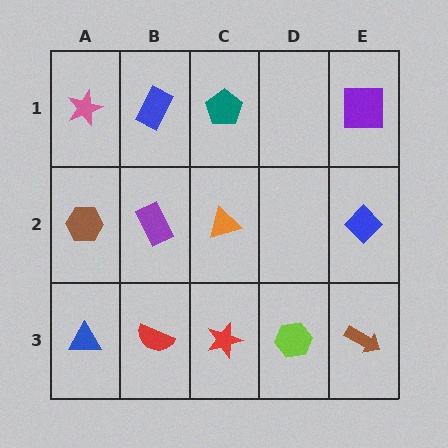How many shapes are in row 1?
4 shapes.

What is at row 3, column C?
A red star.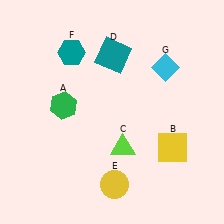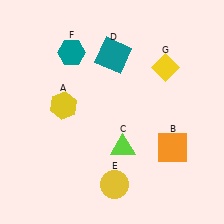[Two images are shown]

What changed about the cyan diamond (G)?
In Image 1, G is cyan. In Image 2, it changed to yellow.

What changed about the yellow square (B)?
In Image 1, B is yellow. In Image 2, it changed to orange.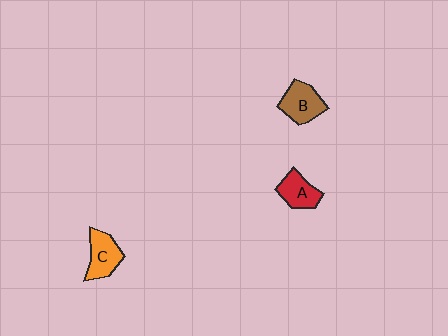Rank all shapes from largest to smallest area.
From largest to smallest: B (brown), C (orange), A (red).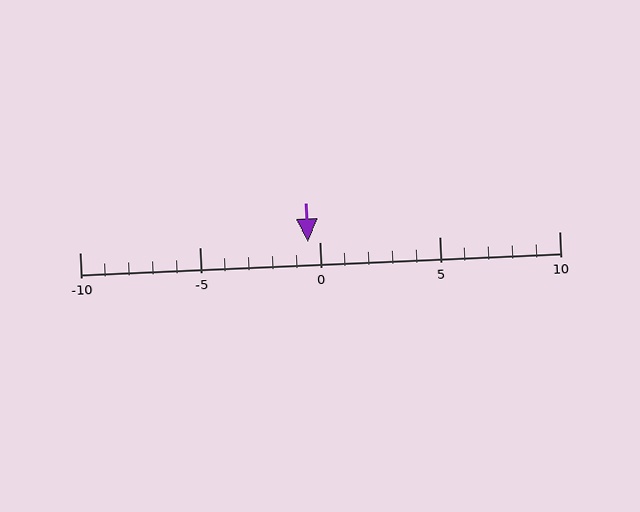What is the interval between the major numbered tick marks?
The major tick marks are spaced 5 units apart.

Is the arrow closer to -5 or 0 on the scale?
The arrow is closer to 0.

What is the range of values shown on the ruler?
The ruler shows values from -10 to 10.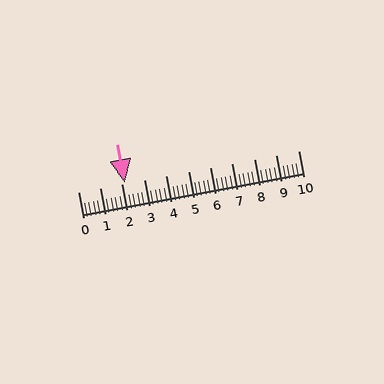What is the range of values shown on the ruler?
The ruler shows values from 0 to 10.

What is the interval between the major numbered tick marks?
The major tick marks are spaced 1 units apart.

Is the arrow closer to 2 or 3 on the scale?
The arrow is closer to 2.